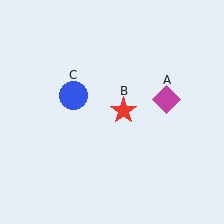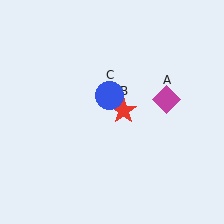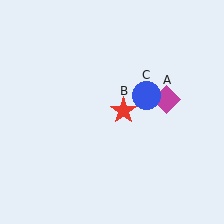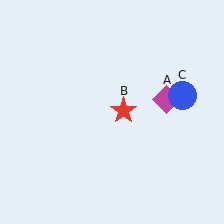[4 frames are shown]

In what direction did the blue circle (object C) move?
The blue circle (object C) moved right.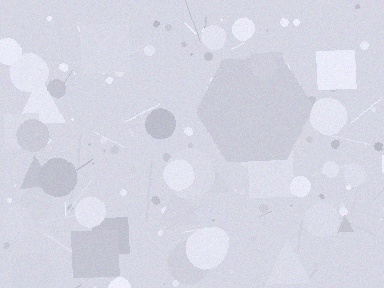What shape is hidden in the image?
A hexagon is hidden in the image.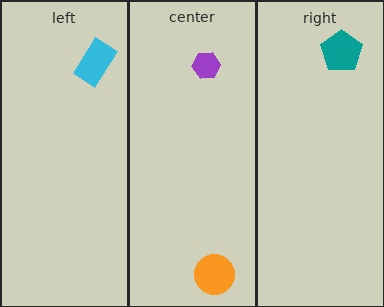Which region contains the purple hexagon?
The center region.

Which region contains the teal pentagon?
The right region.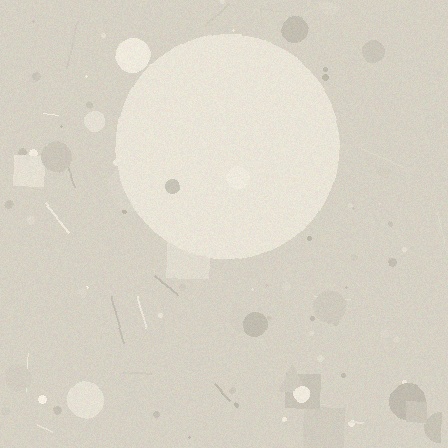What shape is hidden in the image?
A circle is hidden in the image.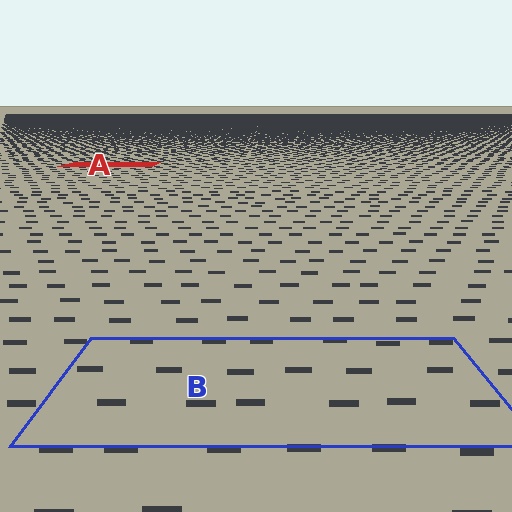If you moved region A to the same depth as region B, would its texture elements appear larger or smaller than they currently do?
They would appear larger. At a closer depth, the same texture elements are projected at a bigger on-screen size.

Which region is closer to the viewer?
Region B is closer. The texture elements there are larger and more spread out.